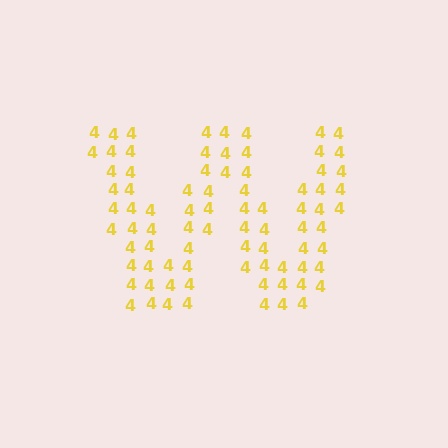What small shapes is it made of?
It is made of small digit 4's.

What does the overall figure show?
The overall figure shows the letter W.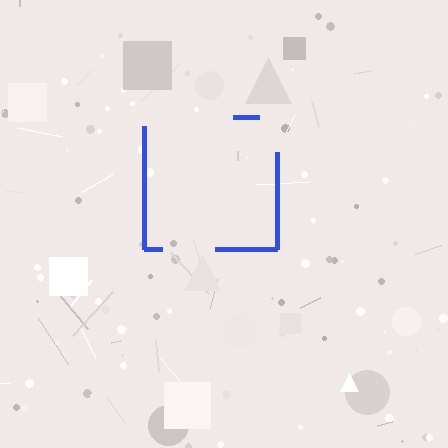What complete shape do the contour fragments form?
The contour fragments form a square.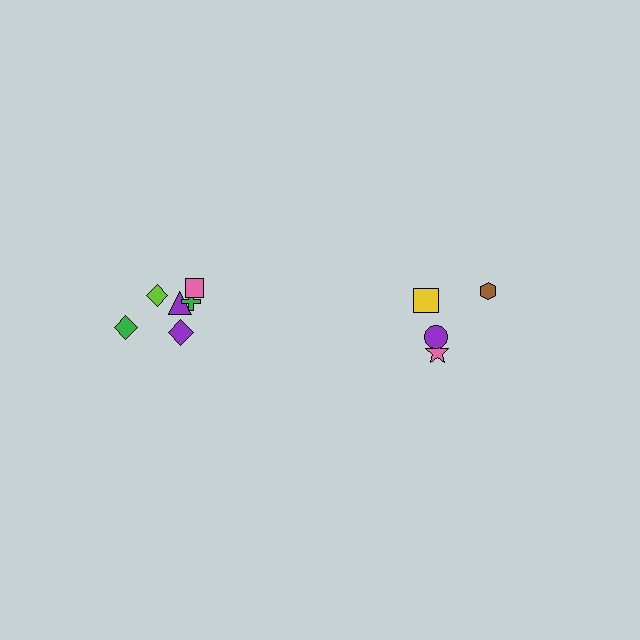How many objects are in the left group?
There are 6 objects.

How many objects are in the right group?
There are 4 objects.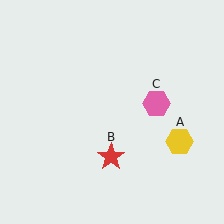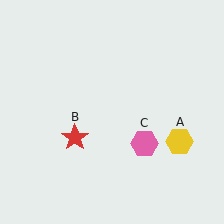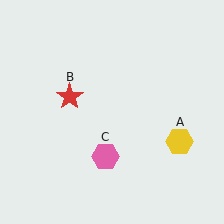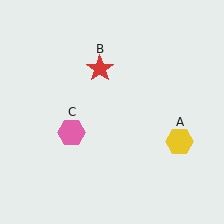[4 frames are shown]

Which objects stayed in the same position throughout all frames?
Yellow hexagon (object A) remained stationary.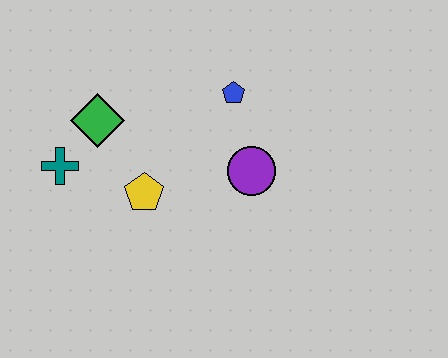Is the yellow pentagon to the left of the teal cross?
No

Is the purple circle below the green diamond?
Yes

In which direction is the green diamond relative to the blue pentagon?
The green diamond is to the left of the blue pentagon.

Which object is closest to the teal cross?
The green diamond is closest to the teal cross.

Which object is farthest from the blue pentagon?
The teal cross is farthest from the blue pentagon.